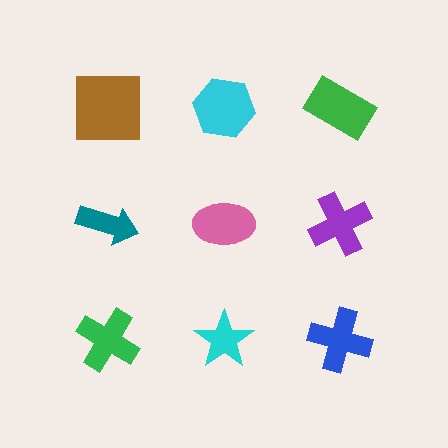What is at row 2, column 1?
A teal arrow.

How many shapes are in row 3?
3 shapes.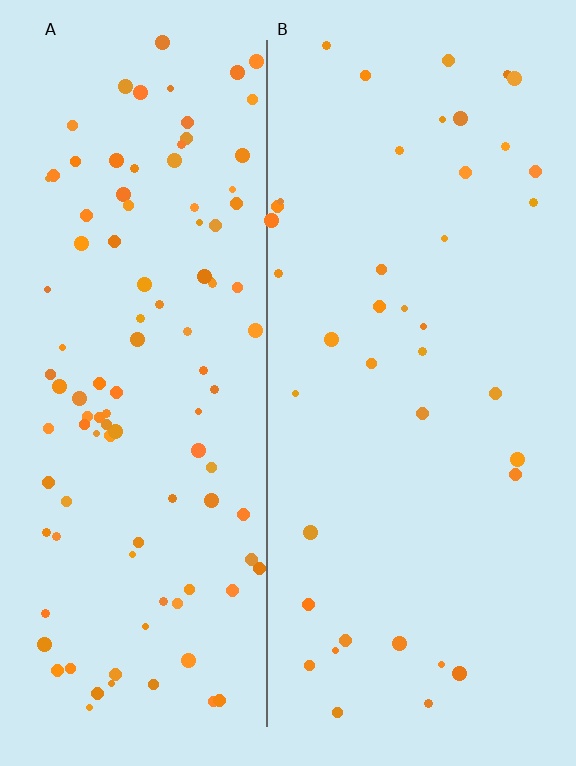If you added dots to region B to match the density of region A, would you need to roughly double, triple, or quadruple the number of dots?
Approximately triple.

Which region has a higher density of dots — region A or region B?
A (the left).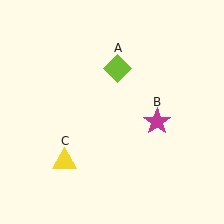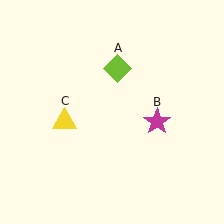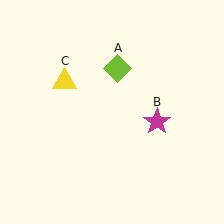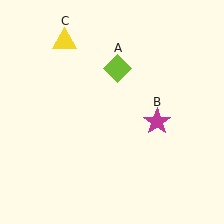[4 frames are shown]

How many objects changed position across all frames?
1 object changed position: yellow triangle (object C).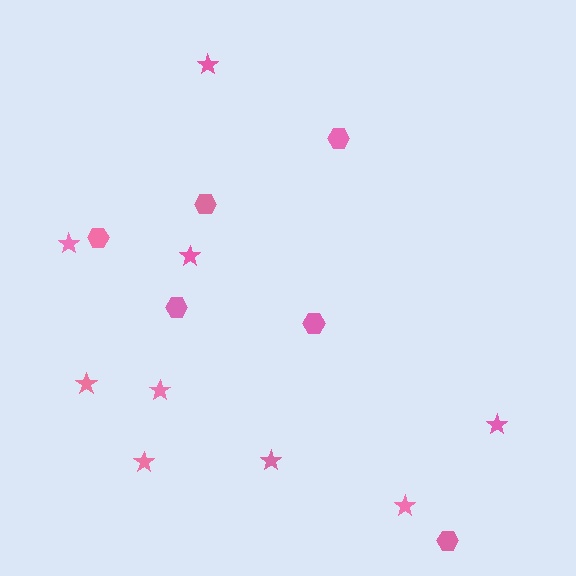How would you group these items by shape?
There are 2 groups: one group of hexagons (6) and one group of stars (9).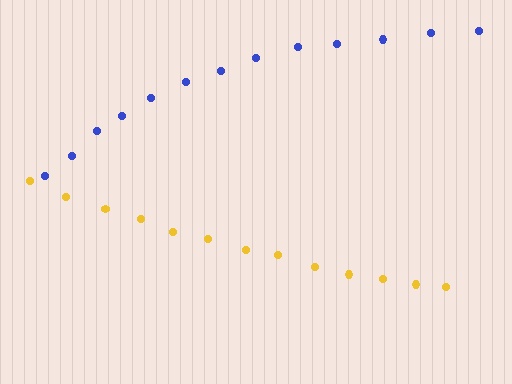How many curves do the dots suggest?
There are 2 distinct paths.